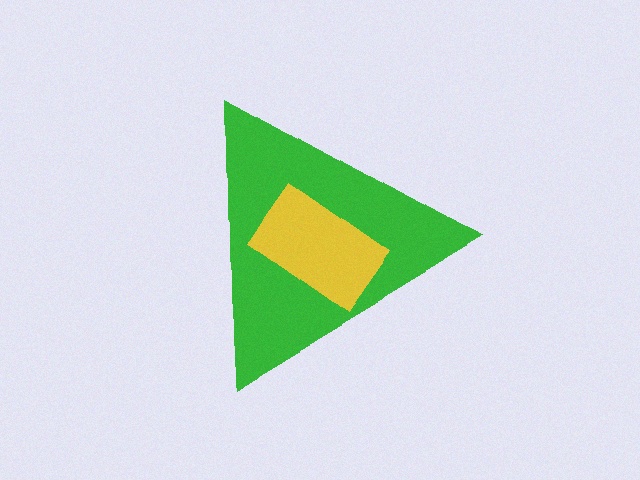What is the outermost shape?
The green triangle.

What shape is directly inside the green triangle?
The yellow rectangle.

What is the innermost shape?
The yellow rectangle.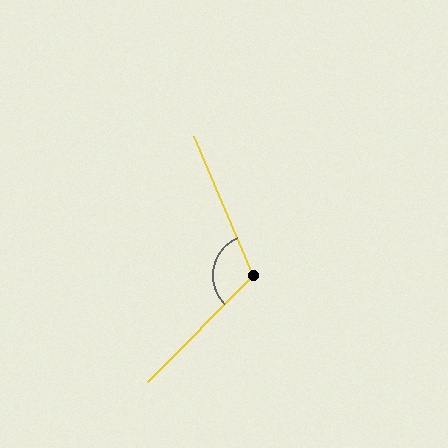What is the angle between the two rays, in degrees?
Approximately 112 degrees.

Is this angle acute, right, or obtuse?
It is obtuse.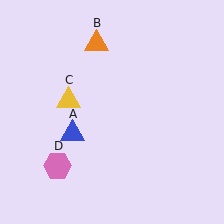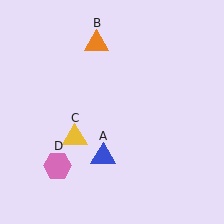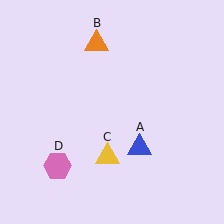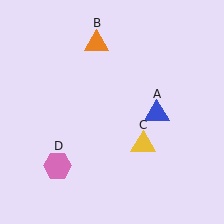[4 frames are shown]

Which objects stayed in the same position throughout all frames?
Orange triangle (object B) and pink hexagon (object D) remained stationary.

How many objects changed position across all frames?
2 objects changed position: blue triangle (object A), yellow triangle (object C).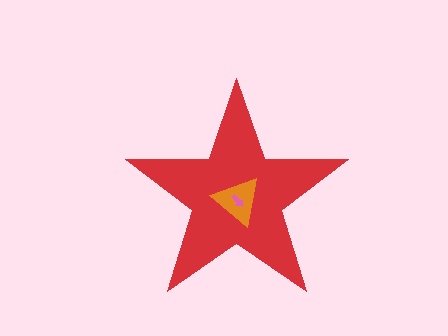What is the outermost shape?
The red star.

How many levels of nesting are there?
3.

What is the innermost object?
The pink arrow.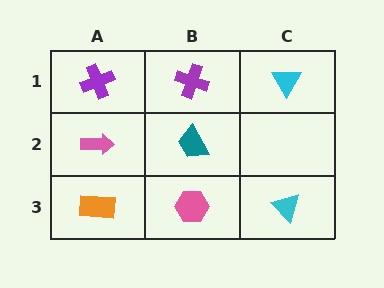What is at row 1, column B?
A purple cross.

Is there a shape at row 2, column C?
No, that cell is empty.